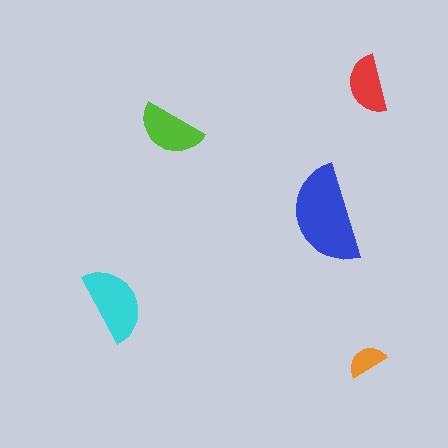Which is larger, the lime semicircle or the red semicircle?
The lime one.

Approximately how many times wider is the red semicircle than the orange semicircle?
About 1.5 times wider.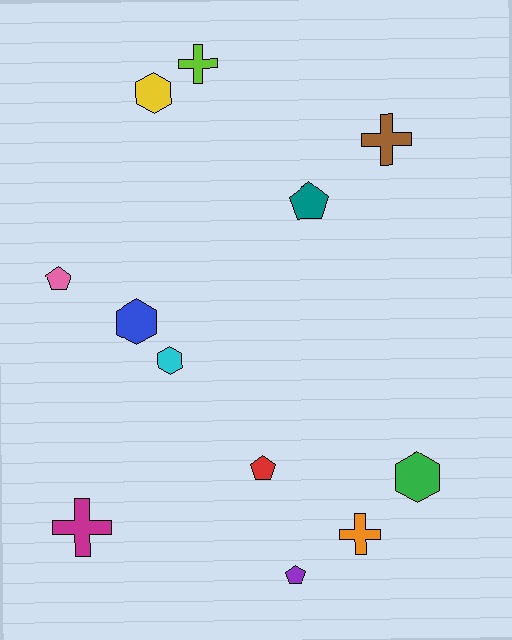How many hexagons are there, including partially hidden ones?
There are 4 hexagons.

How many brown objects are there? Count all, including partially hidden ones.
There is 1 brown object.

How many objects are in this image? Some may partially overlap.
There are 12 objects.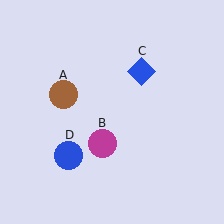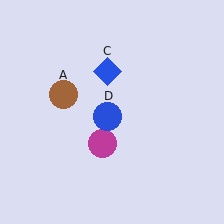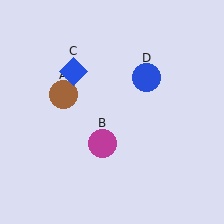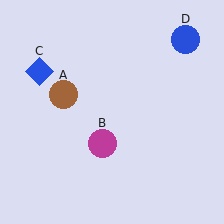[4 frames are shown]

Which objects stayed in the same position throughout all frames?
Brown circle (object A) and magenta circle (object B) remained stationary.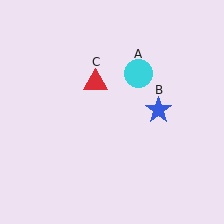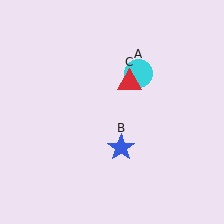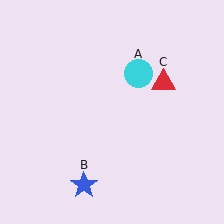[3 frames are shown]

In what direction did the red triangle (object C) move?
The red triangle (object C) moved right.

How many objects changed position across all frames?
2 objects changed position: blue star (object B), red triangle (object C).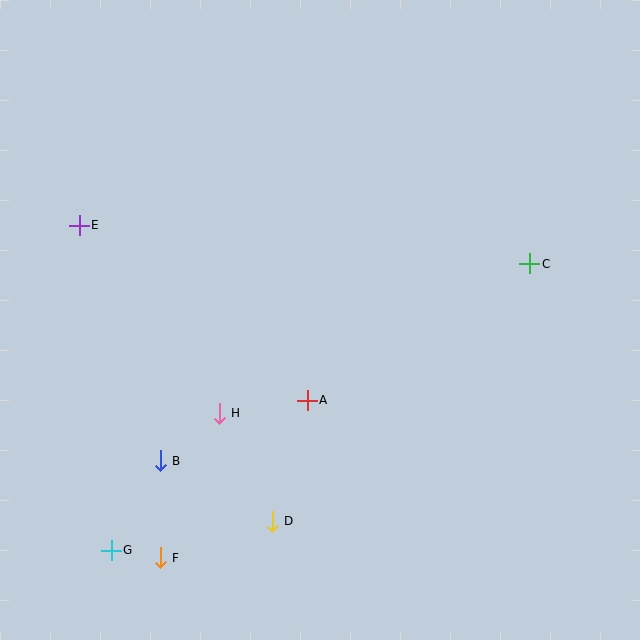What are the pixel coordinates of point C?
Point C is at (530, 264).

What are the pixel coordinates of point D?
Point D is at (272, 521).